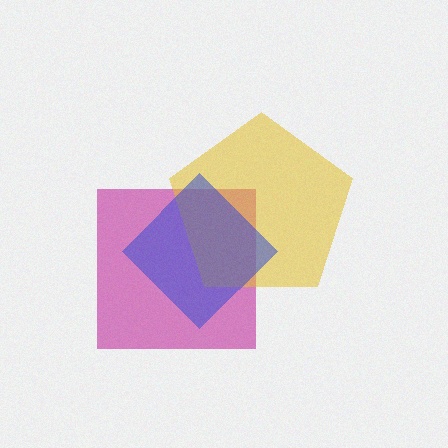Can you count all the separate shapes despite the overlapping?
Yes, there are 3 separate shapes.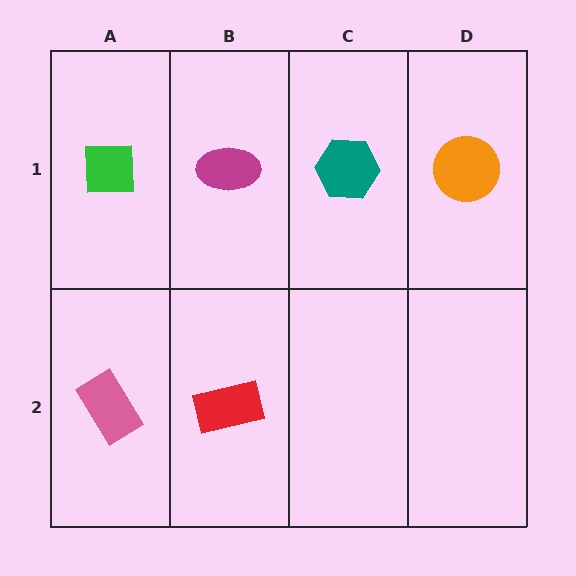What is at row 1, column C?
A teal hexagon.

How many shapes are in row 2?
2 shapes.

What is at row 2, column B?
A red rectangle.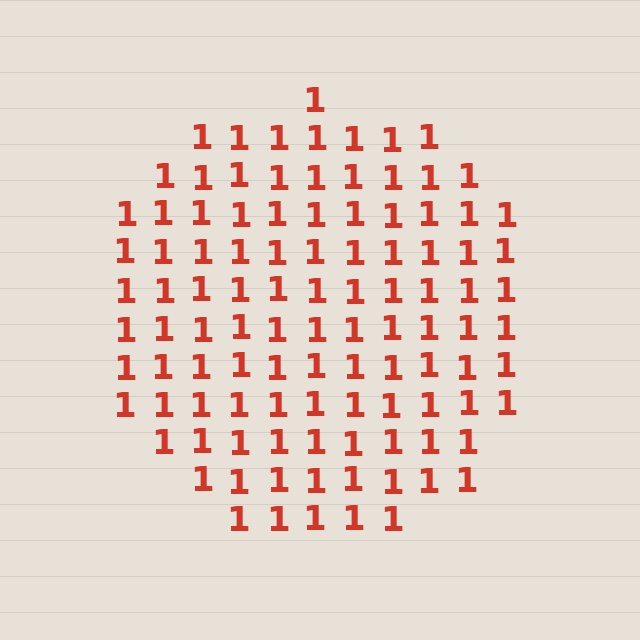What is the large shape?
The large shape is a circle.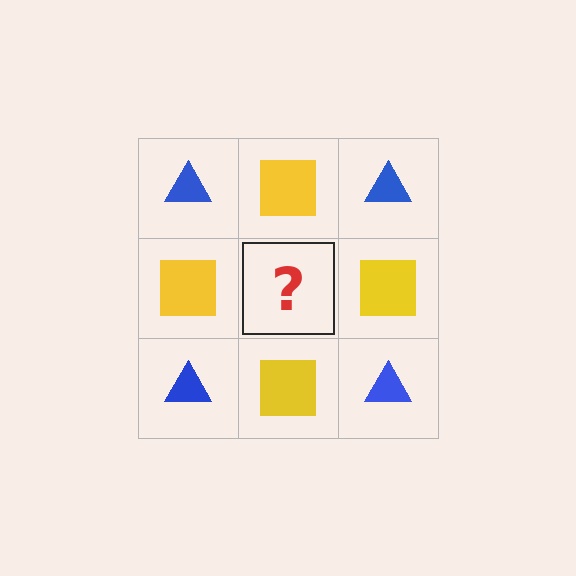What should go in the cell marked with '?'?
The missing cell should contain a blue triangle.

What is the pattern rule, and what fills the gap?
The rule is that it alternates blue triangle and yellow square in a checkerboard pattern. The gap should be filled with a blue triangle.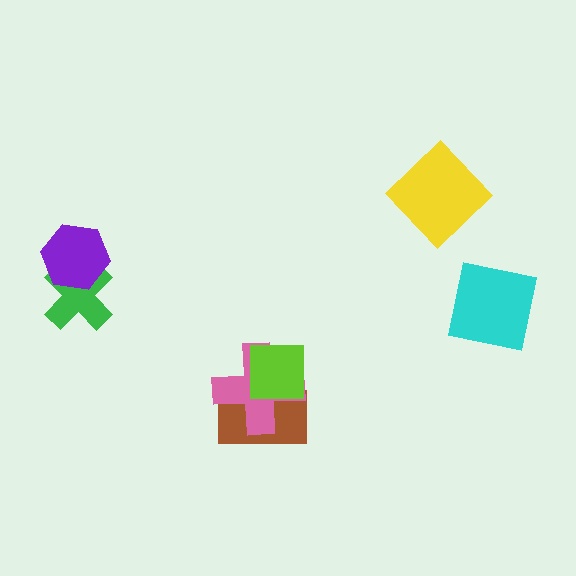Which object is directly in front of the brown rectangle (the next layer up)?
The pink cross is directly in front of the brown rectangle.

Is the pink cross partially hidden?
Yes, it is partially covered by another shape.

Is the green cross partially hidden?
Yes, it is partially covered by another shape.